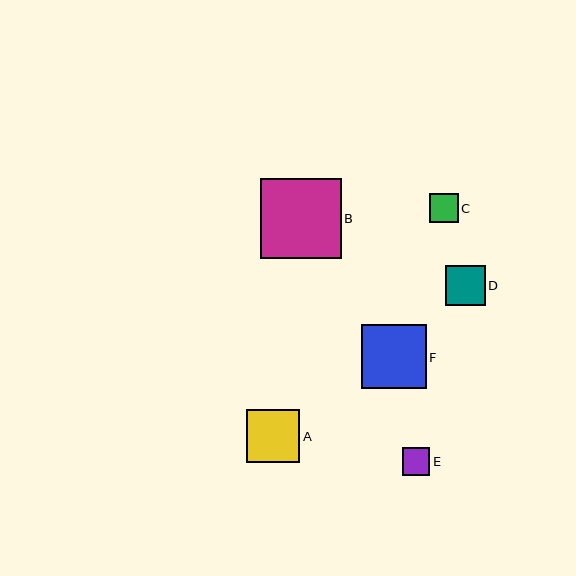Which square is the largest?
Square B is the largest with a size of approximately 80 pixels.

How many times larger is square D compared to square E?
Square D is approximately 1.4 times the size of square E.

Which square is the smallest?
Square E is the smallest with a size of approximately 28 pixels.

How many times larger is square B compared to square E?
Square B is approximately 2.9 times the size of square E.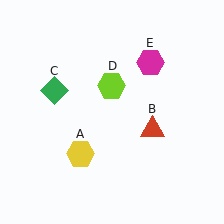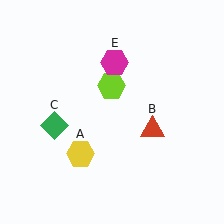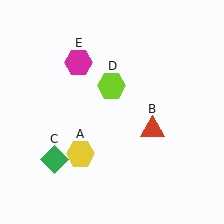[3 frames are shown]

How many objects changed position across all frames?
2 objects changed position: green diamond (object C), magenta hexagon (object E).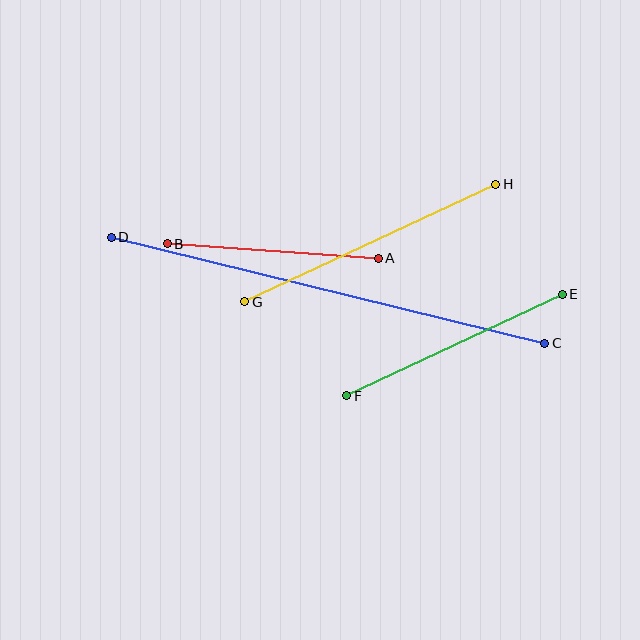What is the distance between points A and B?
The distance is approximately 211 pixels.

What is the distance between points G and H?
The distance is approximately 277 pixels.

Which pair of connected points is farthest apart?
Points C and D are farthest apart.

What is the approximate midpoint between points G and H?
The midpoint is at approximately (370, 243) pixels.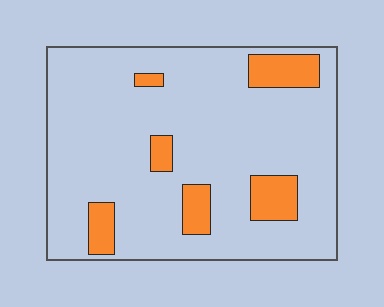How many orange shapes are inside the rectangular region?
6.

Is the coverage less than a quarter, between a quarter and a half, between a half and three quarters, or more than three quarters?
Less than a quarter.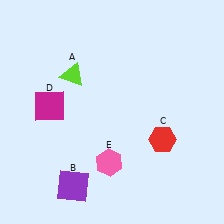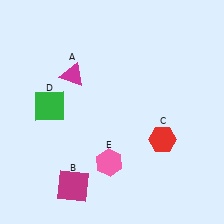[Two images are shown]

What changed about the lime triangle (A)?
In Image 1, A is lime. In Image 2, it changed to magenta.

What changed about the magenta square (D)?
In Image 1, D is magenta. In Image 2, it changed to green.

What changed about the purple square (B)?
In Image 1, B is purple. In Image 2, it changed to magenta.